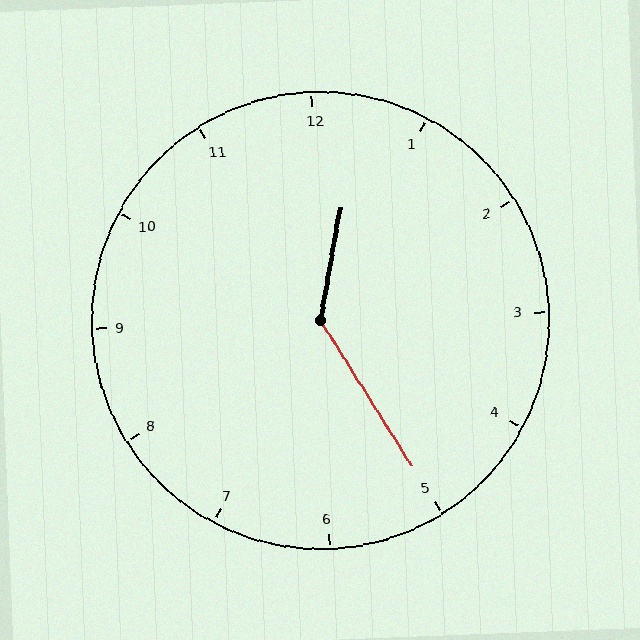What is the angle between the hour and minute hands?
Approximately 138 degrees.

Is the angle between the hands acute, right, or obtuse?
It is obtuse.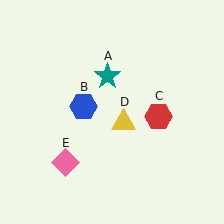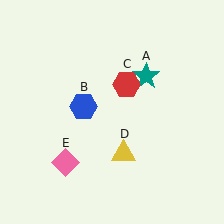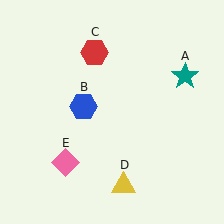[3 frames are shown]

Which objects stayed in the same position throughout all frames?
Blue hexagon (object B) and pink diamond (object E) remained stationary.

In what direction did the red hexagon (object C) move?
The red hexagon (object C) moved up and to the left.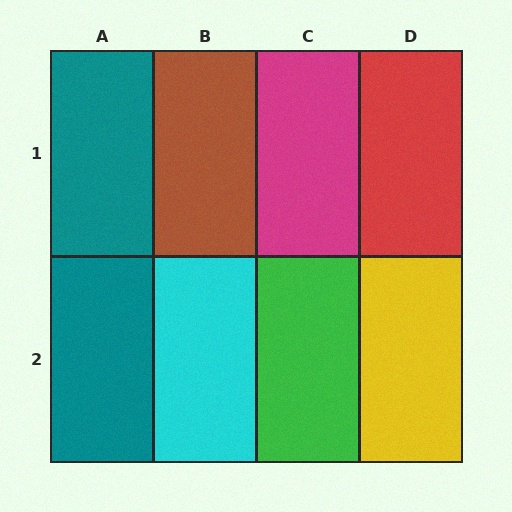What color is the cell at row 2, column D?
Yellow.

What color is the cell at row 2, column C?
Green.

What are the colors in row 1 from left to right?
Teal, brown, magenta, red.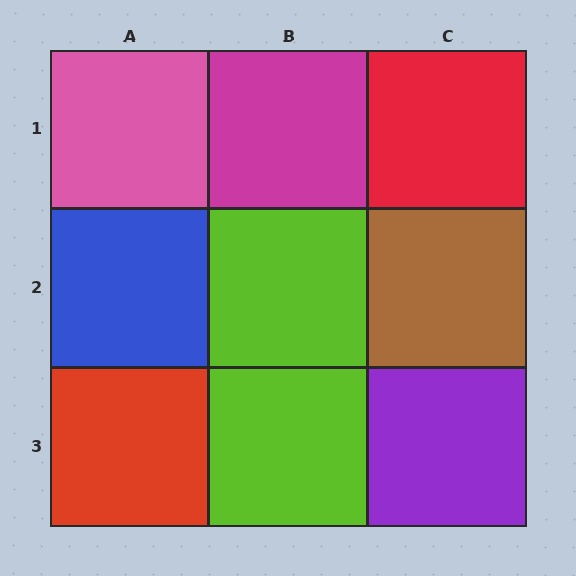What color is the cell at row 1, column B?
Magenta.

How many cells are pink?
1 cell is pink.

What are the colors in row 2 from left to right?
Blue, lime, brown.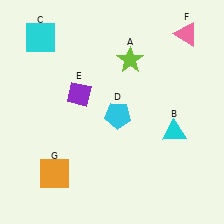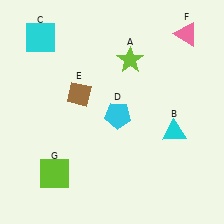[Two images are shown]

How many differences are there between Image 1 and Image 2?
There are 2 differences between the two images.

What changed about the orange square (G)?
In Image 1, G is orange. In Image 2, it changed to lime.